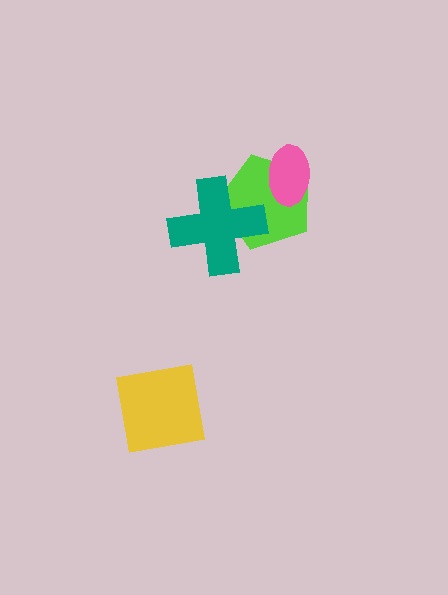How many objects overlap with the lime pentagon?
2 objects overlap with the lime pentagon.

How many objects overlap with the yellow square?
0 objects overlap with the yellow square.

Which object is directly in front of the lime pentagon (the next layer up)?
The pink ellipse is directly in front of the lime pentagon.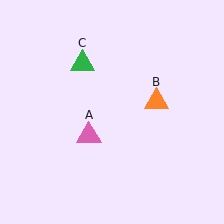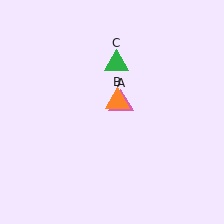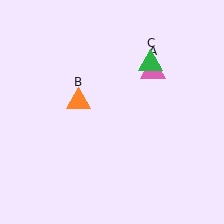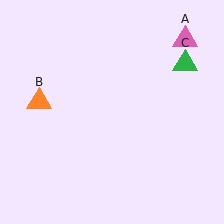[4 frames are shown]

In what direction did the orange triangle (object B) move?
The orange triangle (object B) moved left.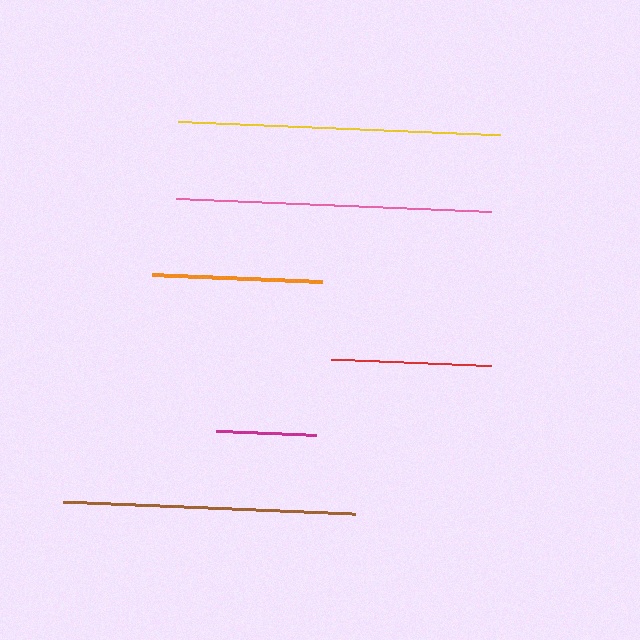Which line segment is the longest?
The yellow line is the longest at approximately 322 pixels.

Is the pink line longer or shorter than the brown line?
The pink line is longer than the brown line.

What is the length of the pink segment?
The pink segment is approximately 315 pixels long.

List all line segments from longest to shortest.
From longest to shortest: yellow, pink, brown, orange, red, magenta.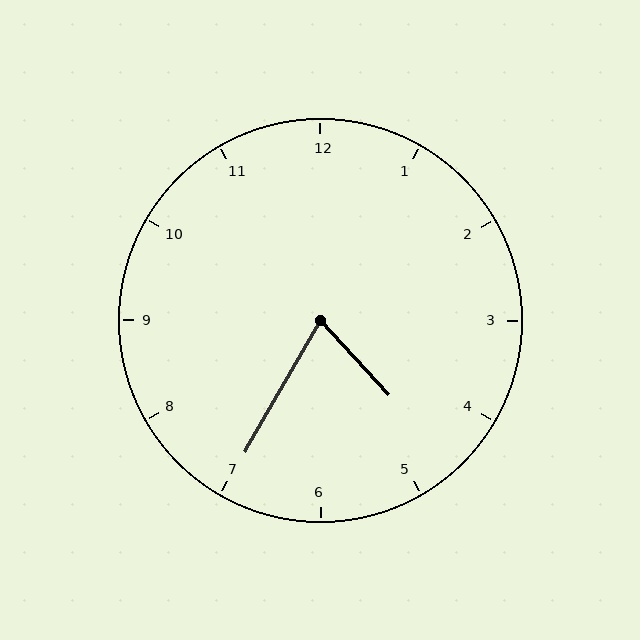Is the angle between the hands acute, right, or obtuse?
It is acute.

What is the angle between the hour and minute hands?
Approximately 72 degrees.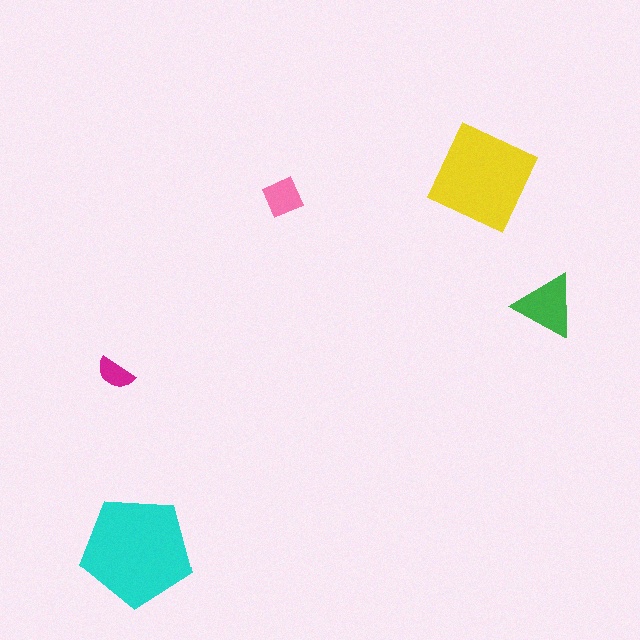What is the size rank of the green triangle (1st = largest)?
3rd.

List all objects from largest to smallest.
The cyan pentagon, the yellow diamond, the green triangle, the pink square, the magenta semicircle.